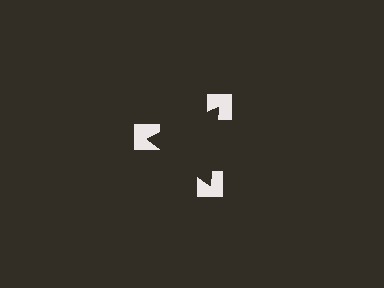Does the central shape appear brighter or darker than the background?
It typically appears slightly darker than the background, even though no actual brightness change is drawn.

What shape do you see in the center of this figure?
An illusory triangle — its edges are inferred from the aligned wedge cuts in the notched squares, not physically drawn.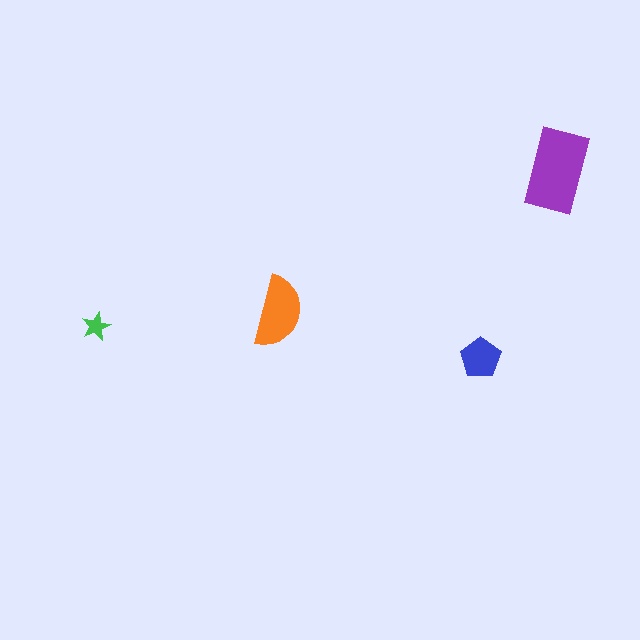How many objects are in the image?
There are 4 objects in the image.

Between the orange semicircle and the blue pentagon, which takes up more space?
The orange semicircle.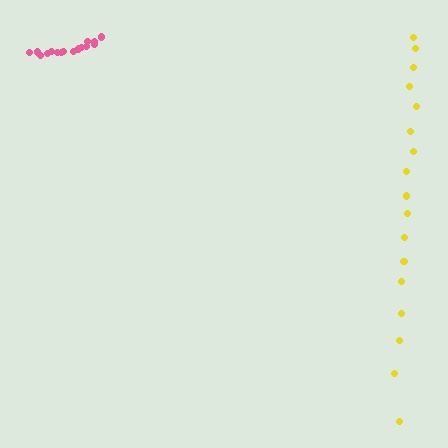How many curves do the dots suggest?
There are 2 distinct paths.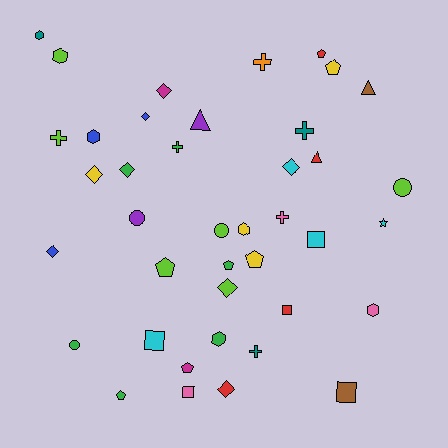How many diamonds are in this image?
There are 8 diamonds.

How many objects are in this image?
There are 40 objects.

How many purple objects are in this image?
There are 2 purple objects.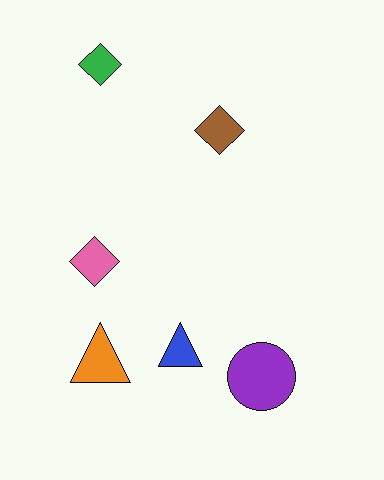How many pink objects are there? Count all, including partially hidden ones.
There is 1 pink object.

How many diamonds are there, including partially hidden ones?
There are 3 diamonds.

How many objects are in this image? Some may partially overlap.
There are 6 objects.